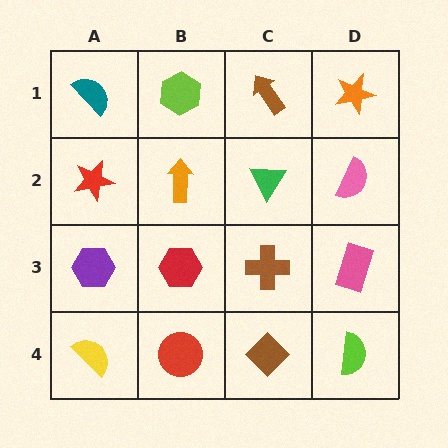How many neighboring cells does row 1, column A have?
2.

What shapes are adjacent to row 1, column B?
An orange arrow (row 2, column B), a teal semicircle (row 1, column A), a brown arrow (row 1, column C).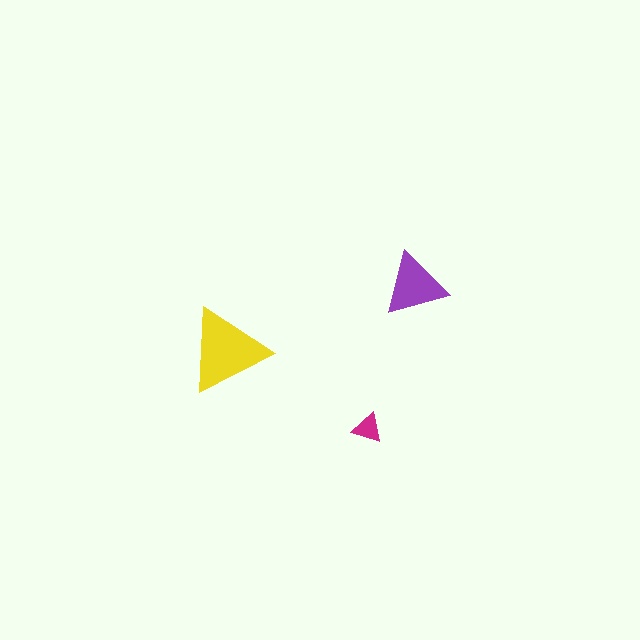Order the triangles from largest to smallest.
the yellow one, the purple one, the magenta one.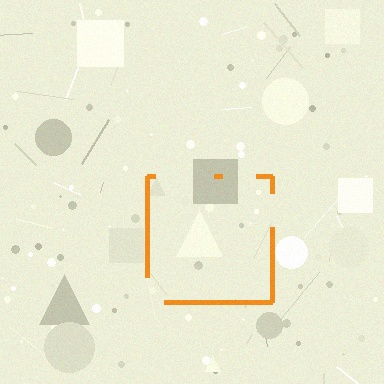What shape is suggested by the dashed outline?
The dashed outline suggests a square.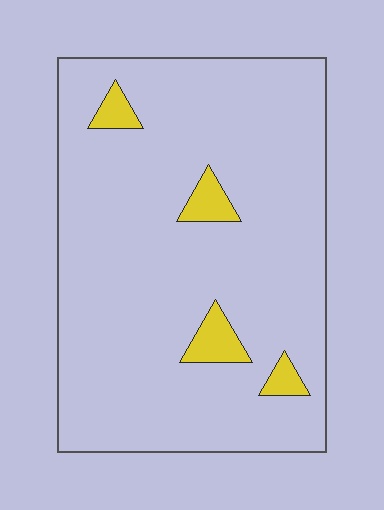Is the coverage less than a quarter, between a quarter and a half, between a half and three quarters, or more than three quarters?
Less than a quarter.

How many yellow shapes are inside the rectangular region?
4.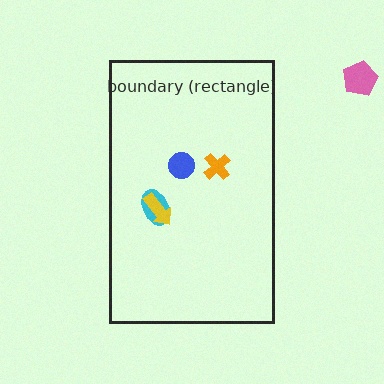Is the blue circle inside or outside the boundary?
Inside.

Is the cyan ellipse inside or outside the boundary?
Inside.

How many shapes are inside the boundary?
4 inside, 1 outside.